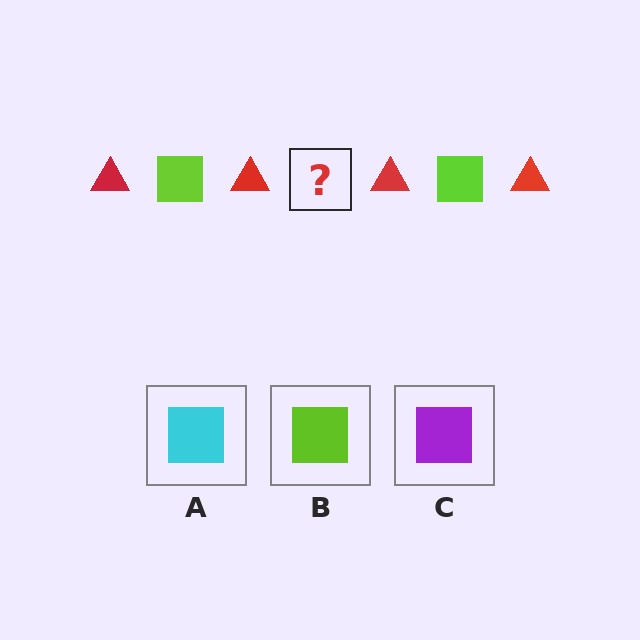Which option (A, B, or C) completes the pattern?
B.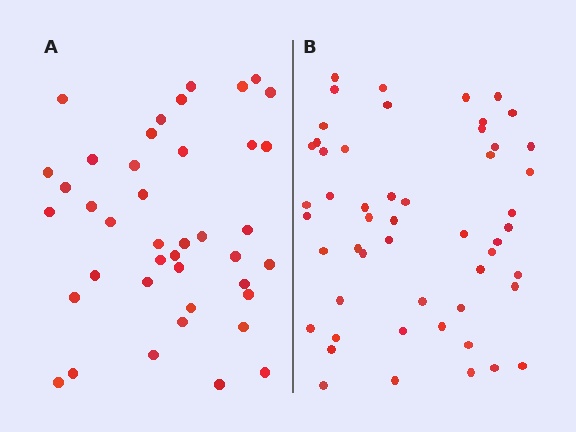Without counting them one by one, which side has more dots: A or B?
Region B (the right region) has more dots.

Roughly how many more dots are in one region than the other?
Region B has roughly 12 or so more dots than region A.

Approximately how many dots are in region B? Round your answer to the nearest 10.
About 50 dots. (The exact count is 52, which rounds to 50.)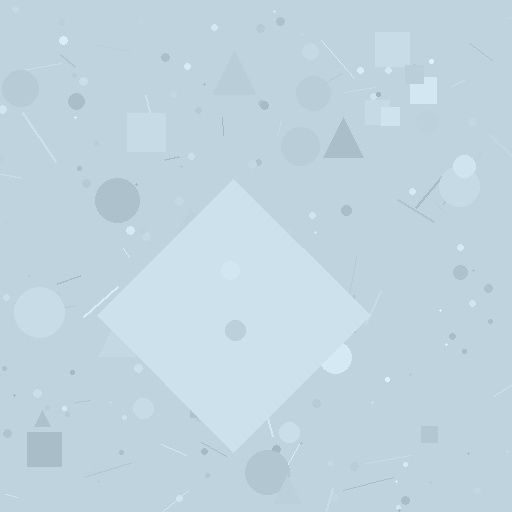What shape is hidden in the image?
A diamond is hidden in the image.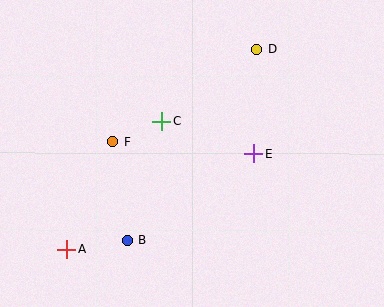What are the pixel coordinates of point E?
Point E is at (254, 154).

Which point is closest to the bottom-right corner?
Point E is closest to the bottom-right corner.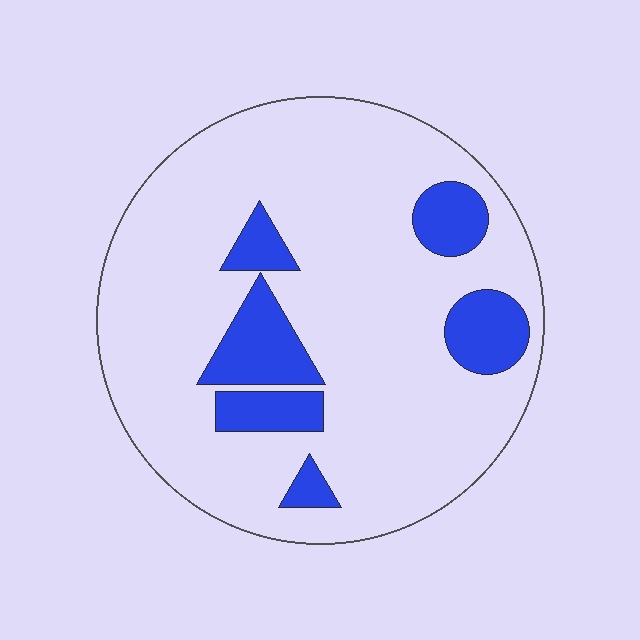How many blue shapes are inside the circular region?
6.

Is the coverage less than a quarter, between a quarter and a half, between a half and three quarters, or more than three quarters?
Less than a quarter.